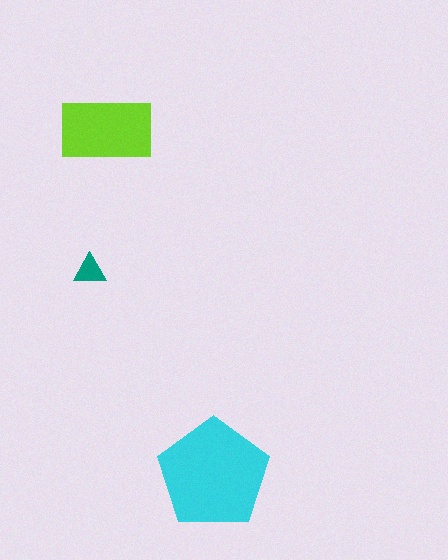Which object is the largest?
The cyan pentagon.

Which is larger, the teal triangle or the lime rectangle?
The lime rectangle.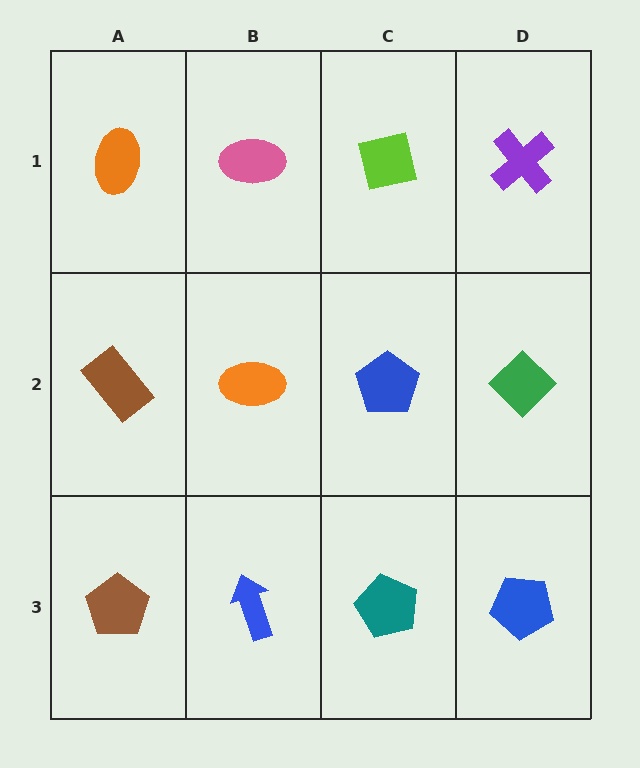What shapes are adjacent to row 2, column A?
An orange ellipse (row 1, column A), a brown pentagon (row 3, column A), an orange ellipse (row 2, column B).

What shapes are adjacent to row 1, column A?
A brown rectangle (row 2, column A), a pink ellipse (row 1, column B).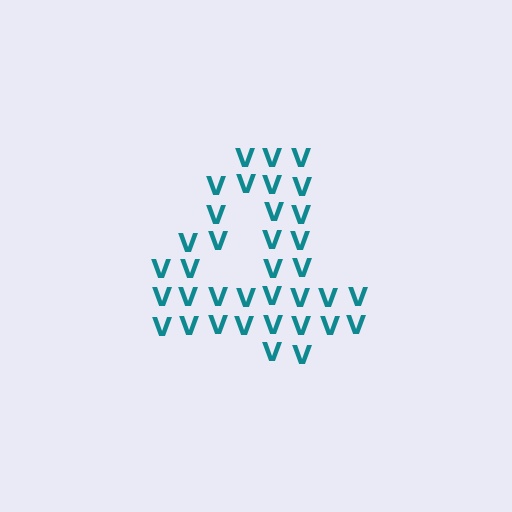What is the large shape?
The large shape is the digit 4.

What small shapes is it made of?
It is made of small letter V's.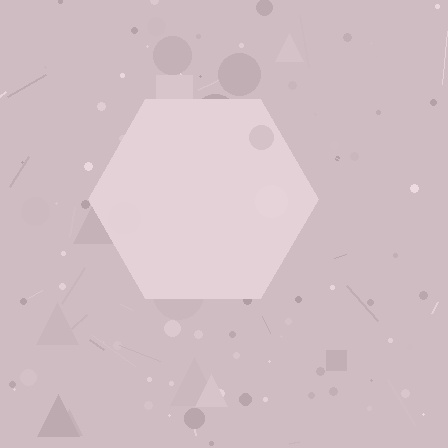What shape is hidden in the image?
A hexagon is hidden in the image.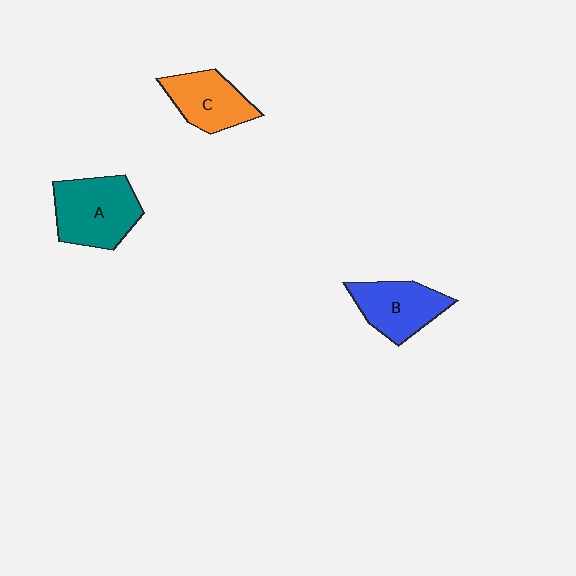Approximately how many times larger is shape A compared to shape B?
Approximately 1.3 times.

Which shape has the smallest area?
Shape C (orange).